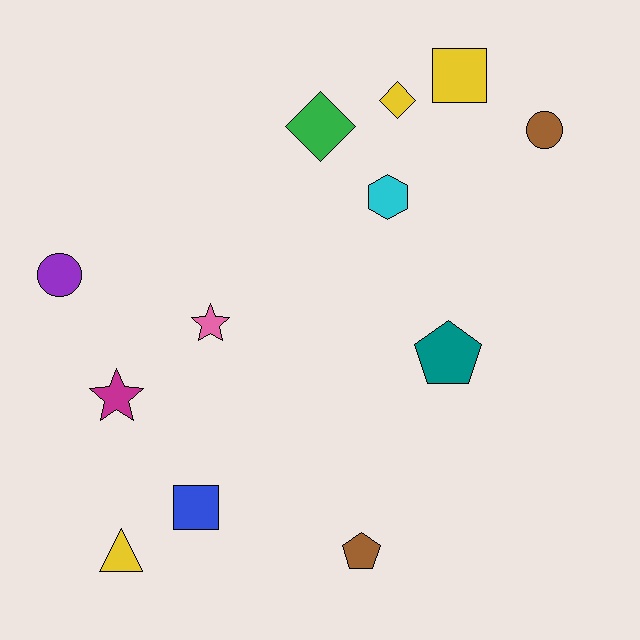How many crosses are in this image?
There are no crosses.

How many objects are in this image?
There are 12 objects.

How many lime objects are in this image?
There are no lime objects.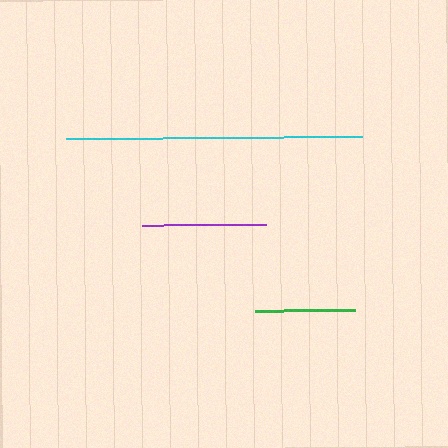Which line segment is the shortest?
The green line is the shortest at approximately 100 pixels.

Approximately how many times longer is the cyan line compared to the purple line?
The cyan line is approximately 2.4 times the length of the purple line.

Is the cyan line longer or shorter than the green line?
The cyan line is longer than the green line.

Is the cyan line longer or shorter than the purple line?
The cyan line is longer than the purple line.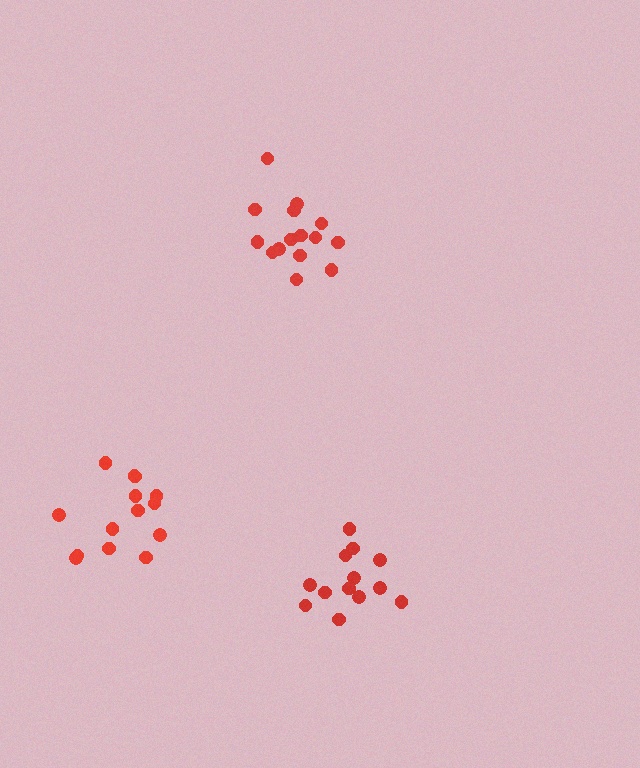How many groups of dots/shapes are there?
There are 3 groups.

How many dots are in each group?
Group 1: 15 dots, Group 2: 13 dots, Group 3: 14 dots (42 total).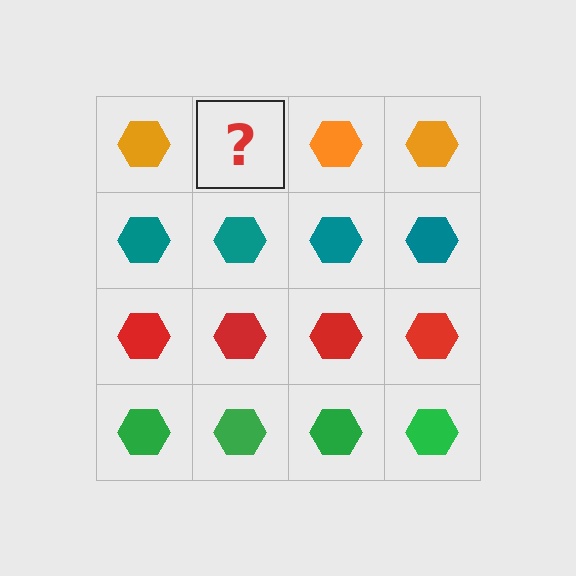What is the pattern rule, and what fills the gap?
The rule is that each row has a consistent color. The gap should be filled with an orange hexagon.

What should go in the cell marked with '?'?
The missing cell should contain an orange hexagon.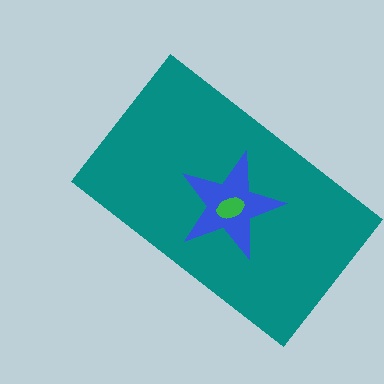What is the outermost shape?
The teal rectangle.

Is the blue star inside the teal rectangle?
Yes.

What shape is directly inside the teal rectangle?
The blue star.